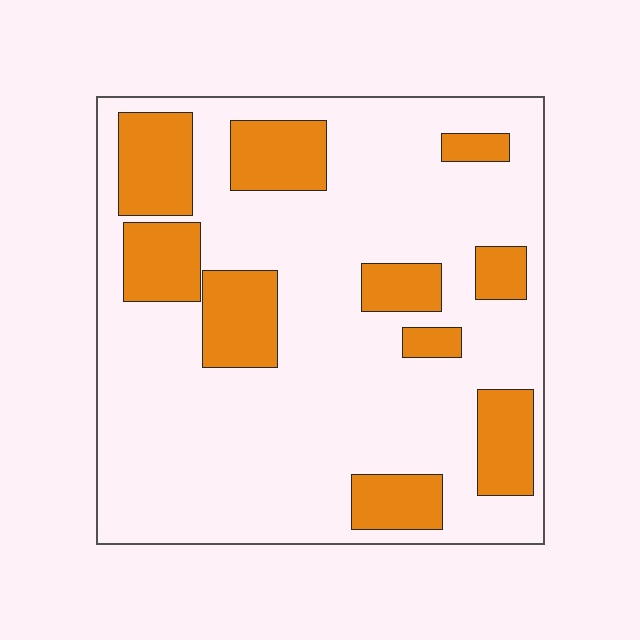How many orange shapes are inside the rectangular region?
10.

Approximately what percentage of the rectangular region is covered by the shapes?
Approximately 25%.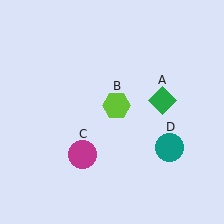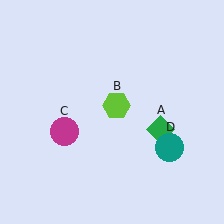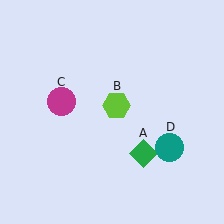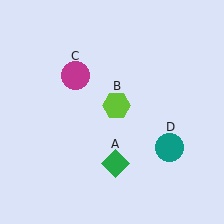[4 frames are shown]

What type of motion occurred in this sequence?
The green diamond (object A), magenta circle (object C) rotated clockwise around the center of the scene.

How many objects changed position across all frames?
2 objects changed position: green diamond (object A), magenta circle (object C).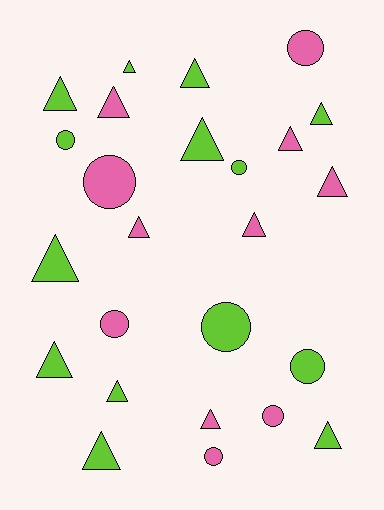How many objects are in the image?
There are 25 objects.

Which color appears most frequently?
Lime, with 14 objects.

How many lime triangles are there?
There are 10 lime triangles.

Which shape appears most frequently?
Triangle, with 16 objects.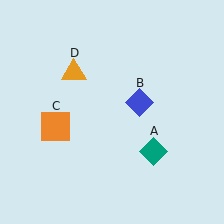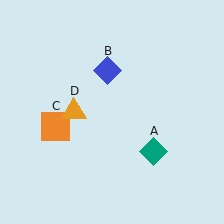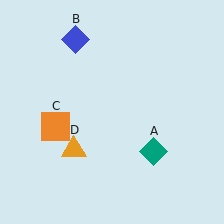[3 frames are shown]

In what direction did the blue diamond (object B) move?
The blue diamond (object B) moved up and to the left.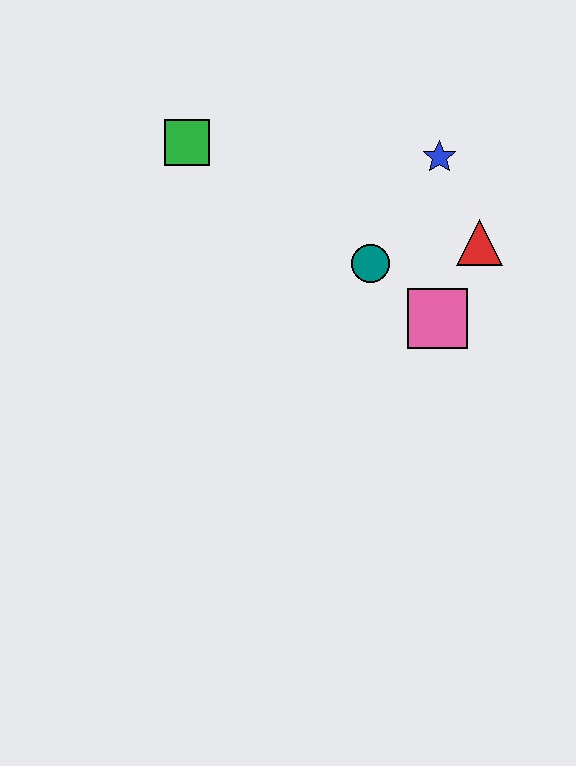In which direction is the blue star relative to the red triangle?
The blue star is above the red triangle.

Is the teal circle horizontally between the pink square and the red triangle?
No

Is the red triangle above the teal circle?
Yes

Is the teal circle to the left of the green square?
No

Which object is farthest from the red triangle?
The green square is farthest from the red triangle.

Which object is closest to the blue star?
The red triangle is closest to the blue star.